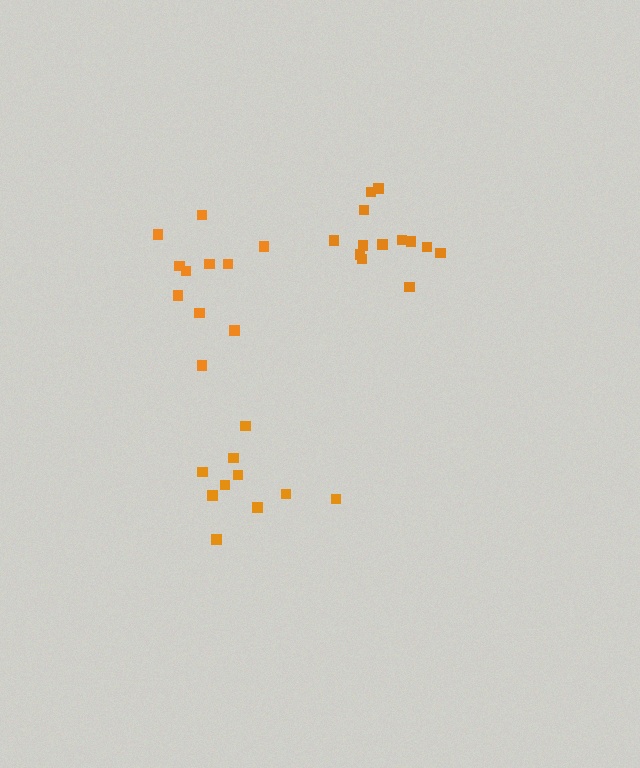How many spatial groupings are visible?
There are 3 spatial groupings.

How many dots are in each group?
Group 1: 10 dots, Group 2: 13 dots, Group 3: 11 dots (34 total).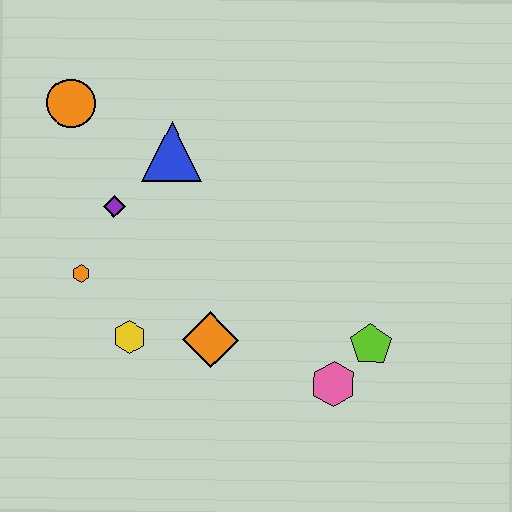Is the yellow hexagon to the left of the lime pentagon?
Yes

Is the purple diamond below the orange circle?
Yes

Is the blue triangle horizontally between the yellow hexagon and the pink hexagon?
Yes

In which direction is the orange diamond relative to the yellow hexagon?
The orange diamond is to the right of the yellow hexagon.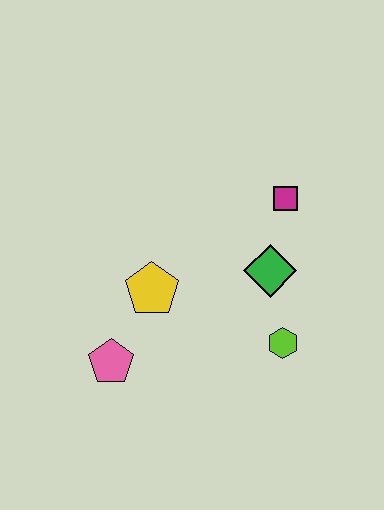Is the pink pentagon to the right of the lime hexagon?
No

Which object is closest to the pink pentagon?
The yellow pentagon is closest to the pink pentagon.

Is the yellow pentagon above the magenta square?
No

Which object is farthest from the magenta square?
The pink pentagon is farthest from the magenta square.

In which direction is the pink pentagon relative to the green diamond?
The pink pentagon is to the left of the green diamond.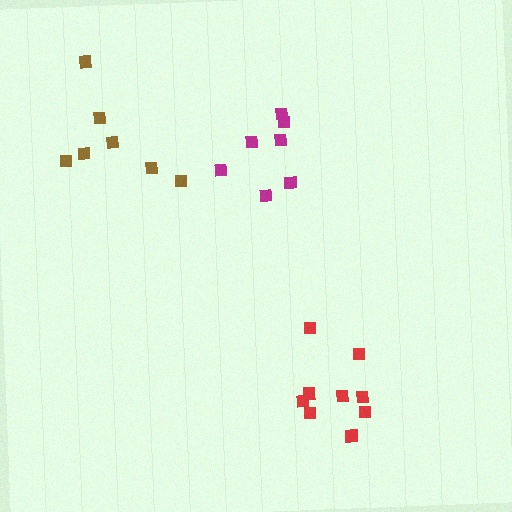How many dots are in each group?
Group 1: 7 dots, Group 2: 9 dots, Group 3: 7 dots (23 total).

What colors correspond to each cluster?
The clusters are colored: magenta, red, brown.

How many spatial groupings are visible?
There are 3 spatial groupings.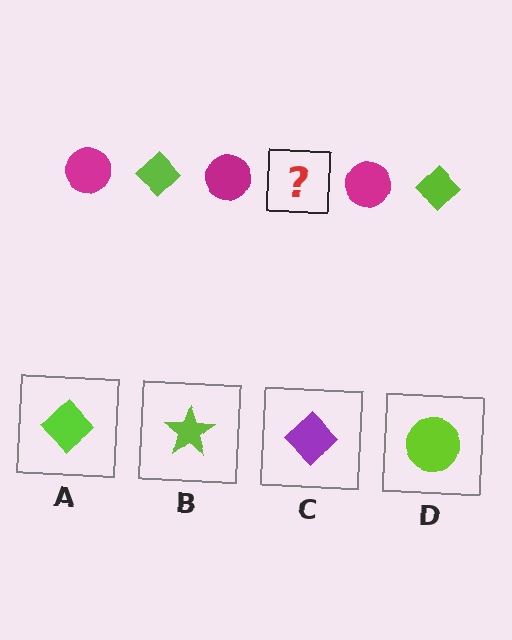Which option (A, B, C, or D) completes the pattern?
A.